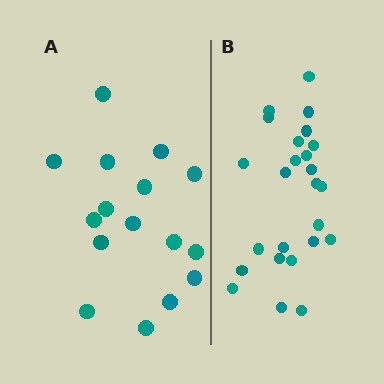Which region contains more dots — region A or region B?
Region B (the right region) has more dots.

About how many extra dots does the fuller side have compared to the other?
Region B has roughly 8 or so more dots than region A.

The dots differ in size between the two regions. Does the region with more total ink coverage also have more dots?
No. Region A has more total ink coverage because its dots are larger, but region B actually contains more individual dots. Total area can be misleading — the number of items is what matters here.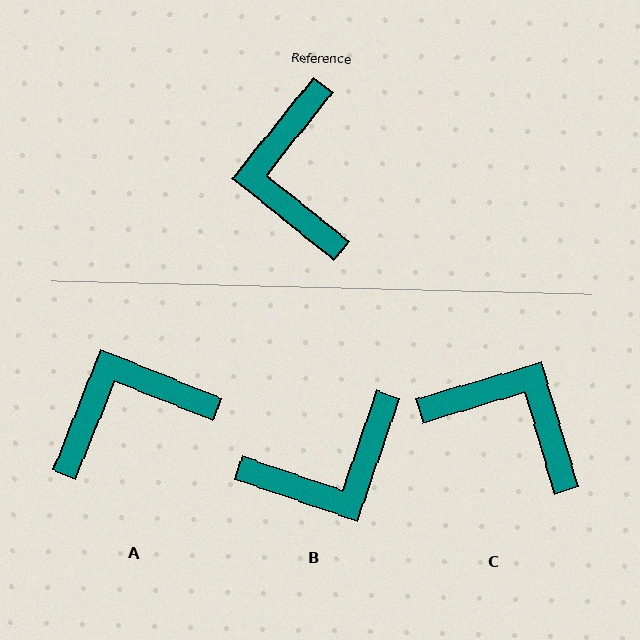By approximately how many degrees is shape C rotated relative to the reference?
Approximately 125 degrees clockwise.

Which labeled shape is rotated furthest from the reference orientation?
C, about 125 degrees away.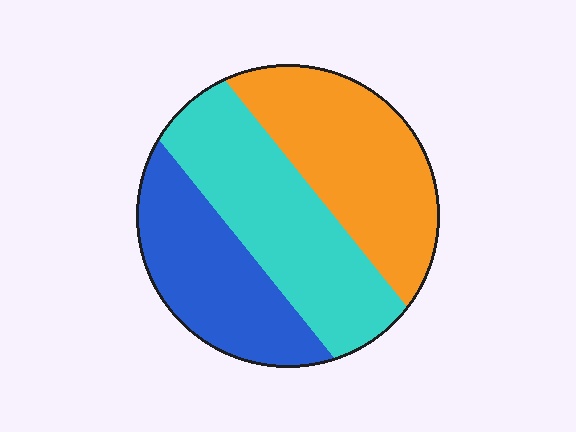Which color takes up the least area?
Blue, at roughly 30%.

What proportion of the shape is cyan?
Cyan covers 37% of the shape.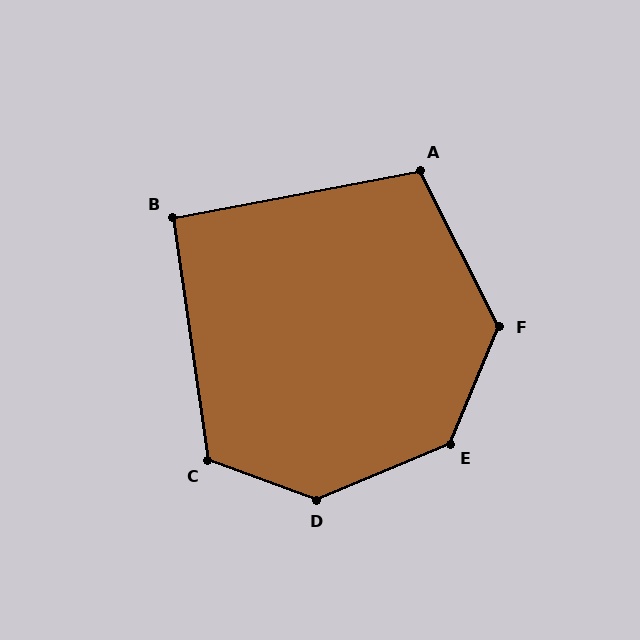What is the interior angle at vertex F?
Approximately 130 degrees (obtuse).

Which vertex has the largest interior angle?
D, at approximately 137 degrees.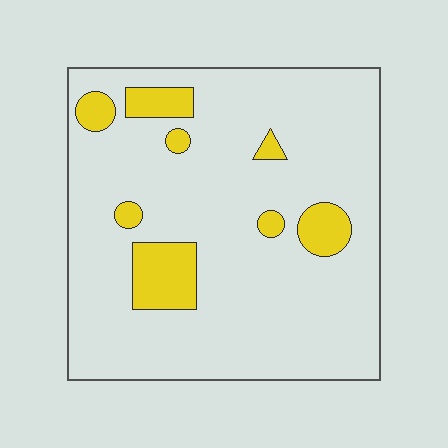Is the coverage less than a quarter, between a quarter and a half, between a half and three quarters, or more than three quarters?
Less than a quarter.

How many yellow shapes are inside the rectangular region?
8.